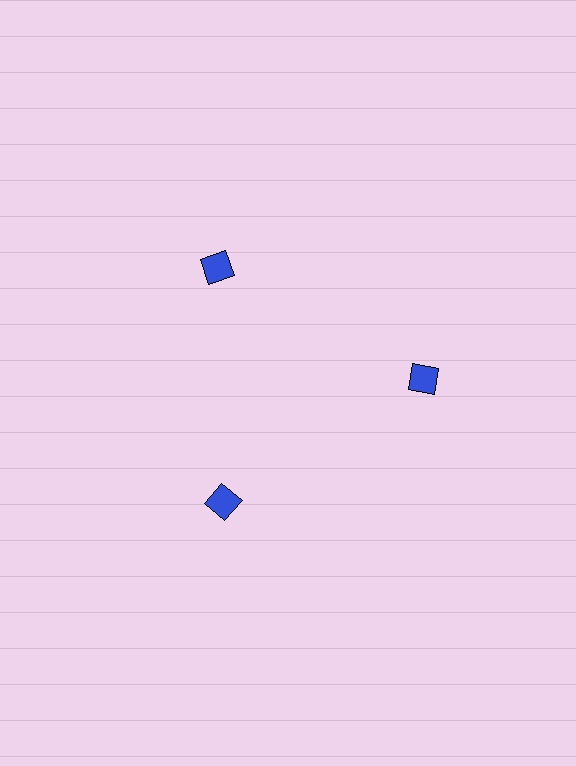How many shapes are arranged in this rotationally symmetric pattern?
There are 3 shapes, arranged in 3 groups of 1.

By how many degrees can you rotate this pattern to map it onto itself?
The pattern maps onto itself every 120 degrees of rotation.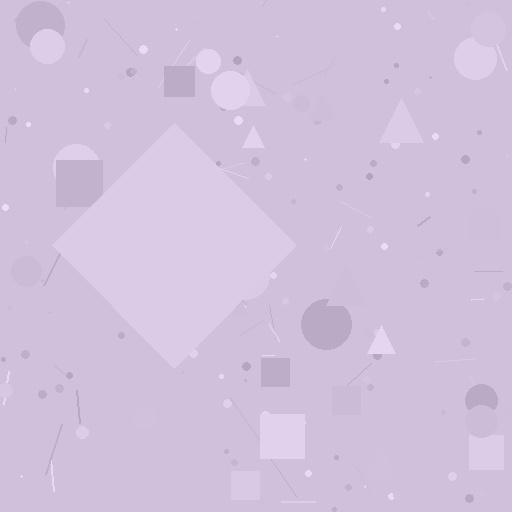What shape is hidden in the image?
A diamond is hidden in the image.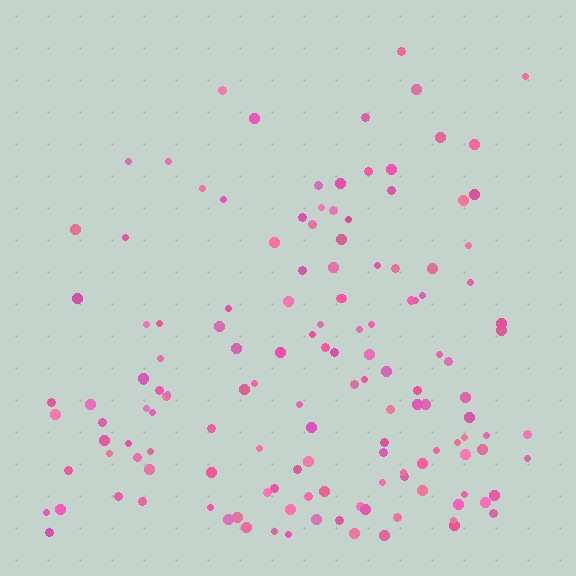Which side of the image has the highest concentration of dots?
The bottom.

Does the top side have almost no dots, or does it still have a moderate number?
Still a moderate number, just noticeably fewer than the bottom.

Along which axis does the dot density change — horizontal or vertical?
Vertical.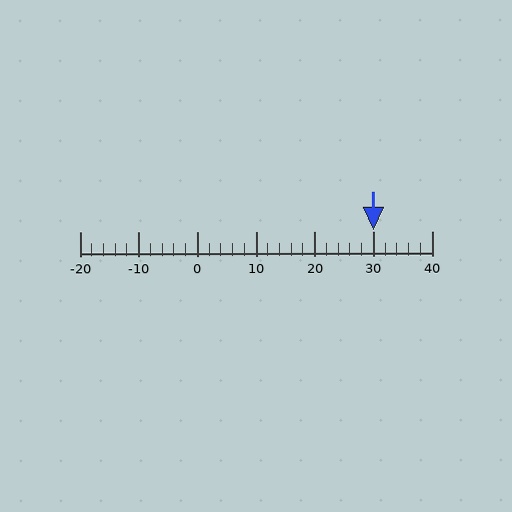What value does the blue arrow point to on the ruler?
The blue arrow points to approximately 30.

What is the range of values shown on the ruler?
The ruler shows values from -20 to 40.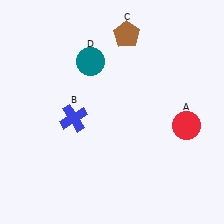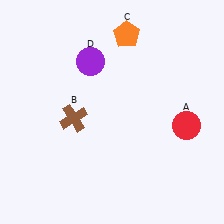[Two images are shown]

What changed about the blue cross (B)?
In Image 1, B is blue. In Image 2, it changed to brown.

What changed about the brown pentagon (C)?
In Image 1, C is brown. In Image 2, it changed to orange.